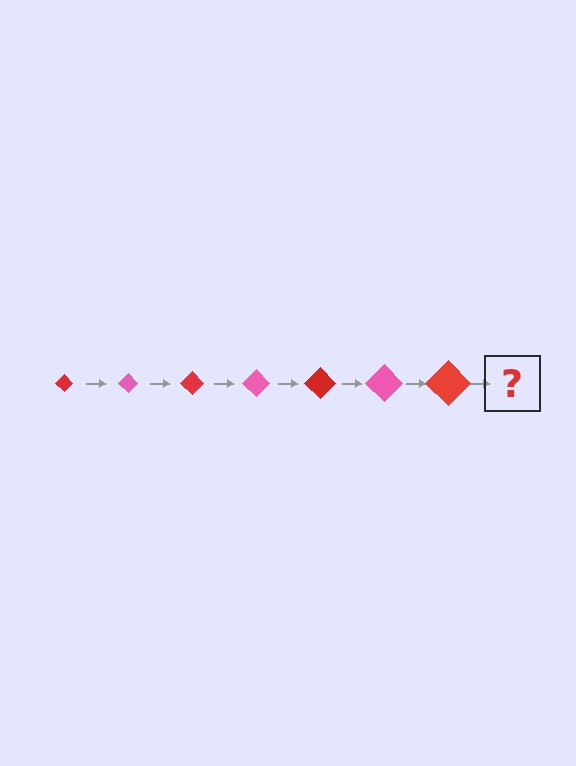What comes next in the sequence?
The next element should be a pink diamond, larger than the previous one.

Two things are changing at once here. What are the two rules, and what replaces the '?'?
The two rules are that the diamond grows larger each step and the color cycles through red and pink. The '?' should be a pink diamond, larger than the previous one.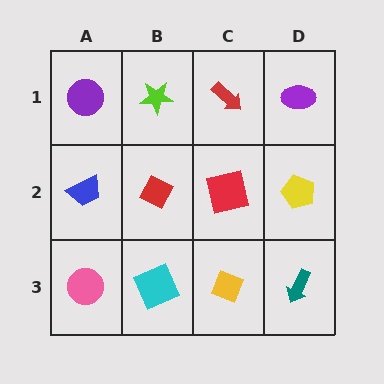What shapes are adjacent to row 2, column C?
A red arrow (row 1, column C), a yellow diamond (row 3, column C), a red diamond (row 2, column B), a yellow pentagon (row 2, column D).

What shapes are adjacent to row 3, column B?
A red diamond (row 2, column B), a pink circle (row 3, column A), a yellow diamond (row 3, column C).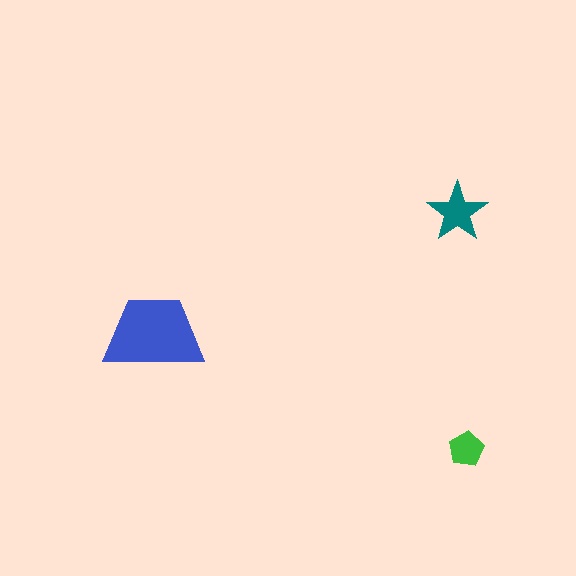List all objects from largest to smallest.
The blue trapezoid, the teal star, the green pentagon.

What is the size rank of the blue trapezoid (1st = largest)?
1st.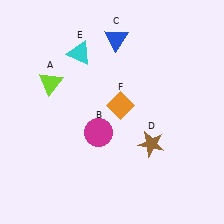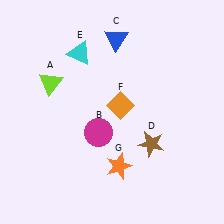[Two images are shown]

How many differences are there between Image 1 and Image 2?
There is 1 difference between the two images.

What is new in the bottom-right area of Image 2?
An orange star (G) was added in the bottom-right area of Image 2.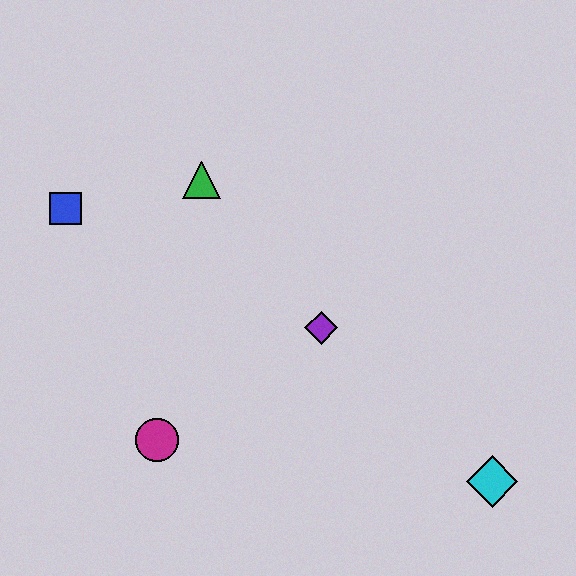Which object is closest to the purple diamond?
The green triangle is closest to the purple diamond.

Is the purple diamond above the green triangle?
No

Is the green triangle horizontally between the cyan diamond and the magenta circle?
Yes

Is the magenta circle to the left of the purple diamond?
Yes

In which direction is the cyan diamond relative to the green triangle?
The cyan diamond is below the green triangle.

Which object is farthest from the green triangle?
The cyan diamond is farthest from the green triangle.